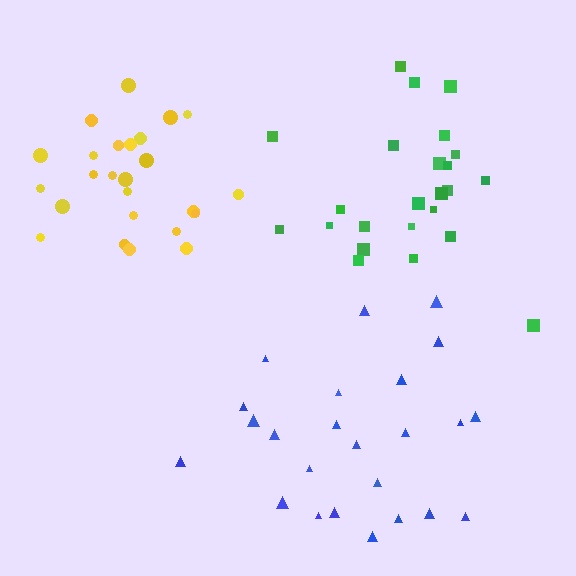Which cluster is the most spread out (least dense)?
Blue.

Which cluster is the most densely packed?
Yellow.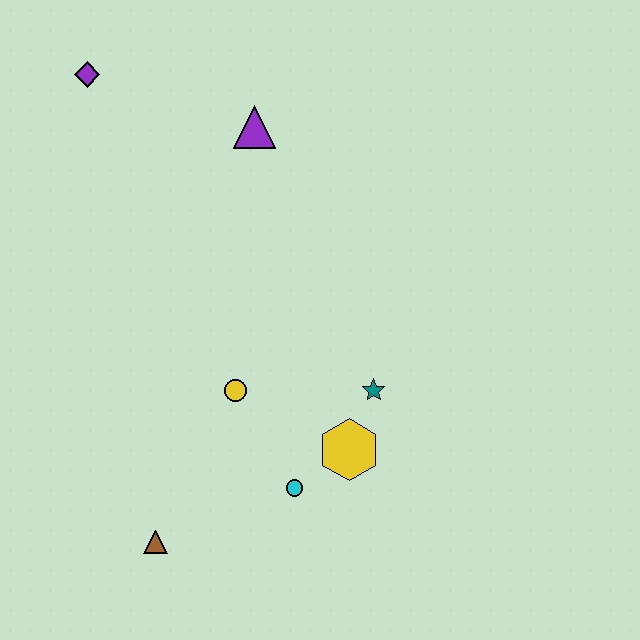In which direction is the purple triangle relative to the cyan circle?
The purple triangle is above the cyan circle.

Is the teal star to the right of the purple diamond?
Yes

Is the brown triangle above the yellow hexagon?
No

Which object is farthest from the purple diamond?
The brown triangle is farthest from the purple diamond.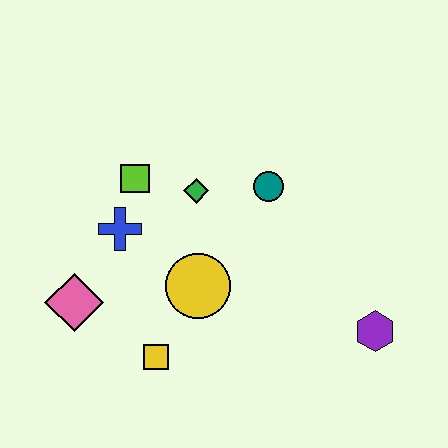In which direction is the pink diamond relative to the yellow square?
The pink diamond is to the left of the yellow square.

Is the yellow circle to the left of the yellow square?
No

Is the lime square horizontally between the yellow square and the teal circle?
No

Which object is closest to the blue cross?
The lime square is closest to the blue cross.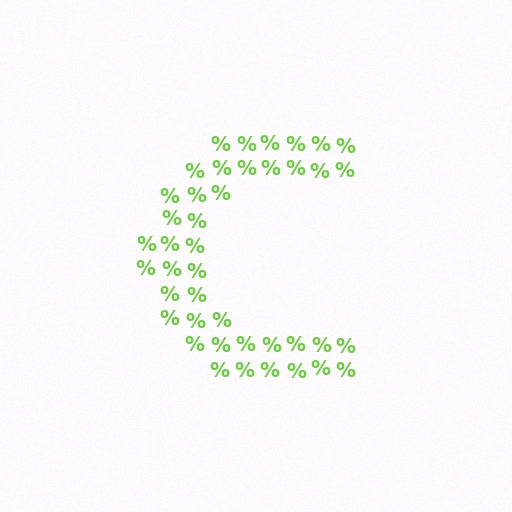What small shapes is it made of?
It is made of small percent signs.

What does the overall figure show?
The overall figure shows the letter C.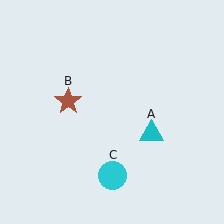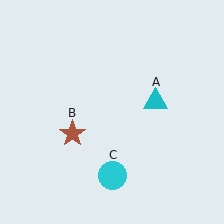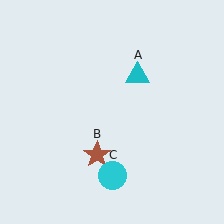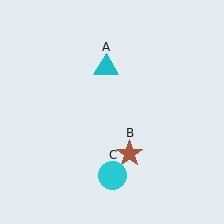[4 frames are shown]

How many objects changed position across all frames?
2 objects changed position: cyan triangle (object A), brown star (object B).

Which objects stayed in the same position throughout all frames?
Cyan circle (object C) remained stationary.